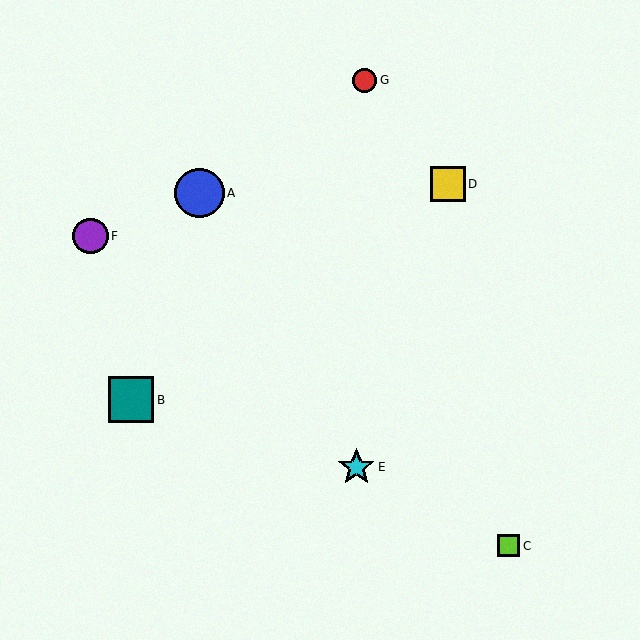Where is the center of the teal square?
The center of the teal square is at (131, 400).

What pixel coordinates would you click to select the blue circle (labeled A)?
Click at (199, 193) to select the blue circle A.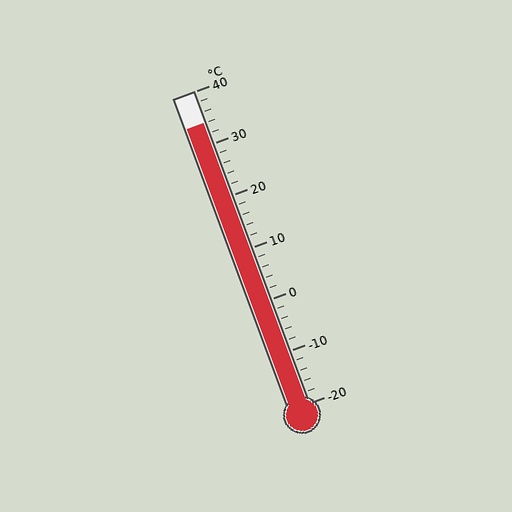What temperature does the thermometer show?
The thermometer shows approximately 34°C.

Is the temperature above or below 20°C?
The temperature is above 20°C.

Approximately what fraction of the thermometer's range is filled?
The thermometer is filled to approximately 90% of its range.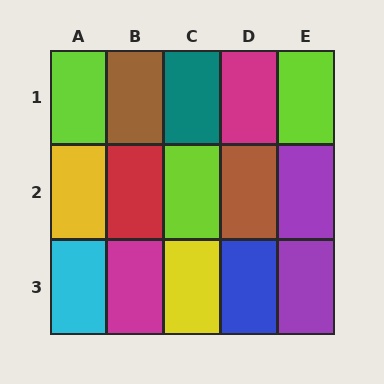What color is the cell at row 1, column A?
Lime.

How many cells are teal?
1 cell is teal.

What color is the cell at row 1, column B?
Brown.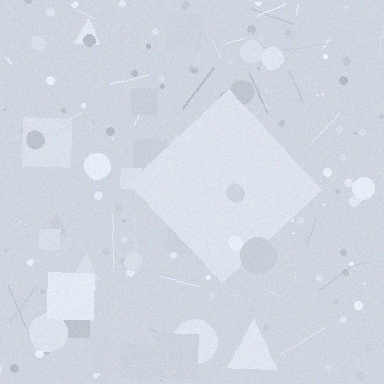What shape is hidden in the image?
A diamond is hidden in the image.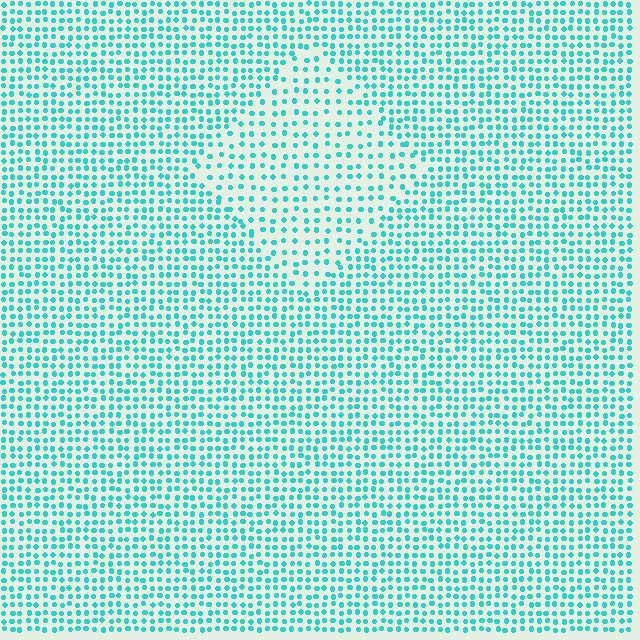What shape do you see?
I see a diamond.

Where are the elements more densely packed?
The elements are more densely packed outside the diamond boundary.